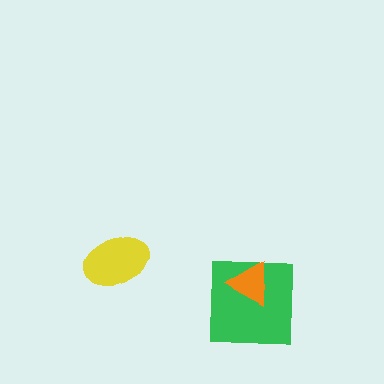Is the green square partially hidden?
Yes, it is partially covered by another shape.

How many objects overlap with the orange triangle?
1 object overlaps with the orange triangle.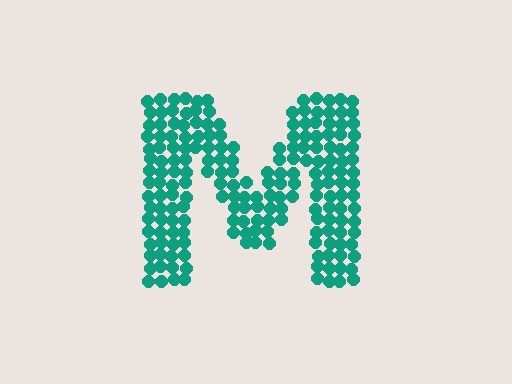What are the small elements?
The small elements are circles.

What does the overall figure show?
The overall figure shows the letter M.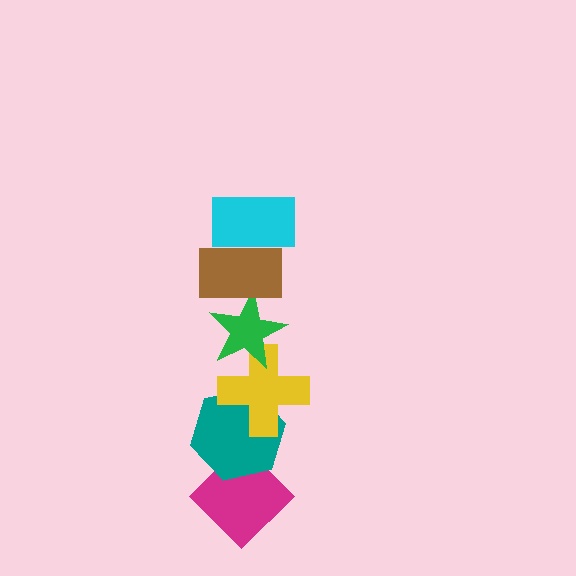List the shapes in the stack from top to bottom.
From top to bottom: the cyan rectangle, the brown rectangle, the green star, the yellow cross, the teal hexagon, the magenta diamond.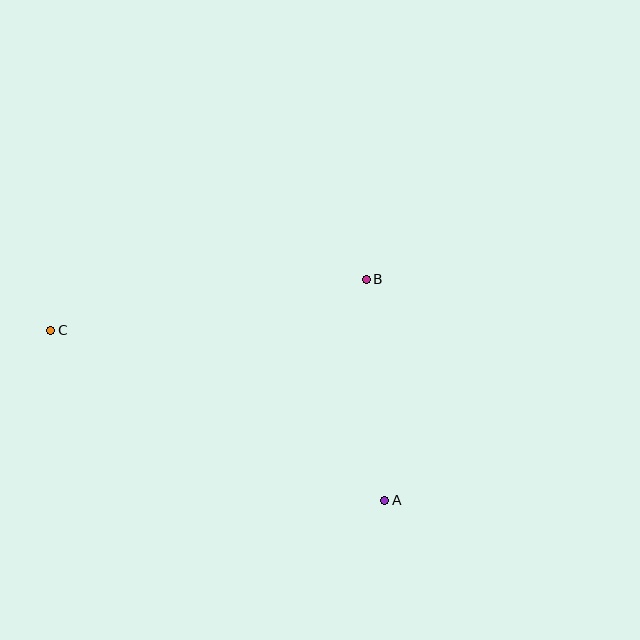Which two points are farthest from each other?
Points A and C are farthest from each other.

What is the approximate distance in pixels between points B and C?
The distance between B and C is approximately 319 pixels.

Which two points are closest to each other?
Points A and B are closest to each other.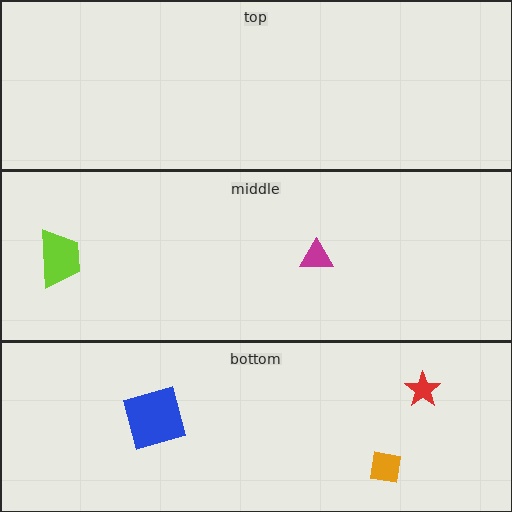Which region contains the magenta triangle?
The middle region.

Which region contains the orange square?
The bottom region.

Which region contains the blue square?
The bottom region.